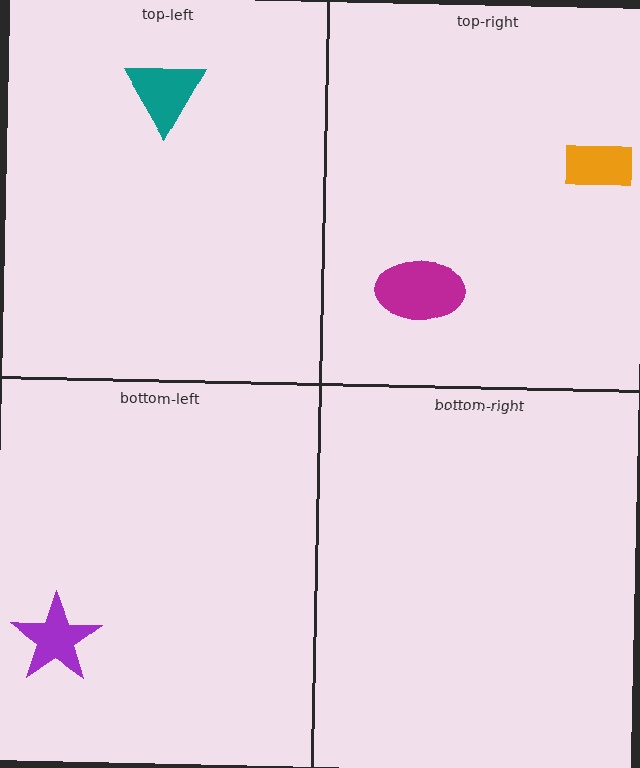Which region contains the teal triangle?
The top-left region.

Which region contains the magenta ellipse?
The top-right region.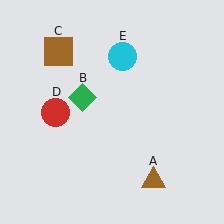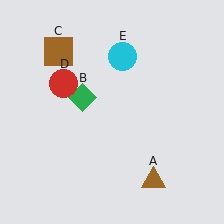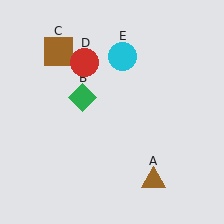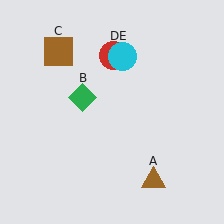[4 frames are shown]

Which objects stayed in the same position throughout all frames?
Brown triangle (object A) and green diamond (object B) and brown square (object C) and cyan circle (object E) remained stationary.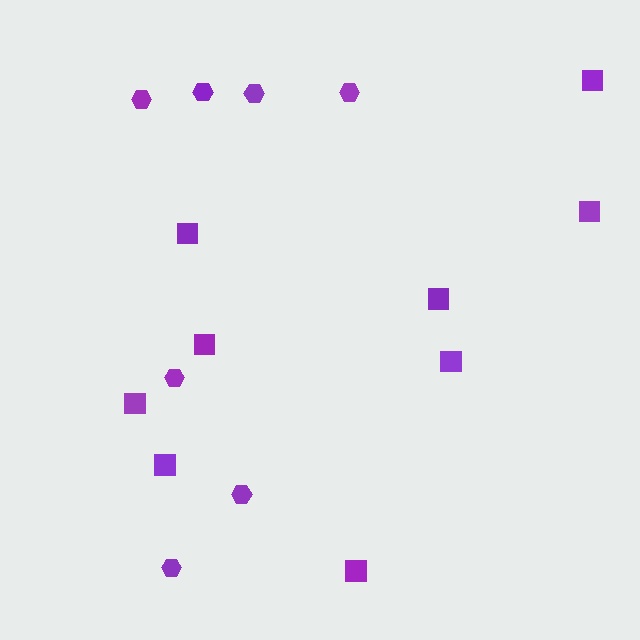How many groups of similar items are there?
There are 2 groups: one group of hexagons (7) and one group of squares (9).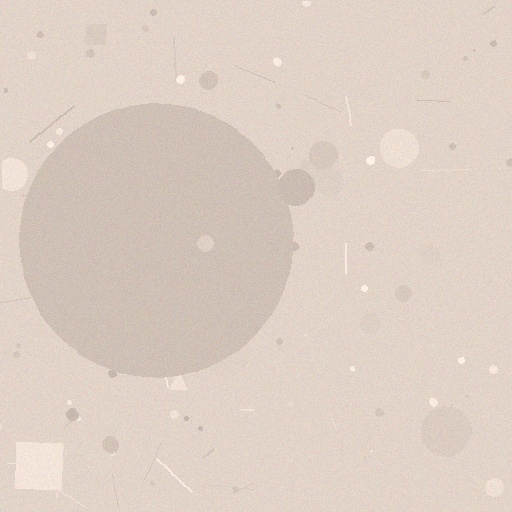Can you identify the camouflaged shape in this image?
The camouflaged shape is a circle.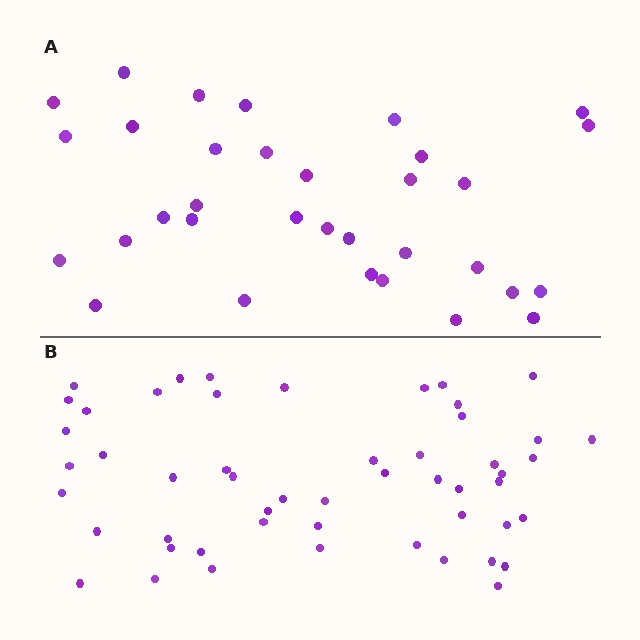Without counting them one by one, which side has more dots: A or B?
Region B (the bottom region) has more dots.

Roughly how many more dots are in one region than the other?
Region B has approximately 20 more dots than region A.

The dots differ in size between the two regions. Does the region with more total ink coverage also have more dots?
No. Region A has more total ink coverage because its dots are larger, but region B actually contains more individual dots. Total area can be misleading — the number of items is what matters here.